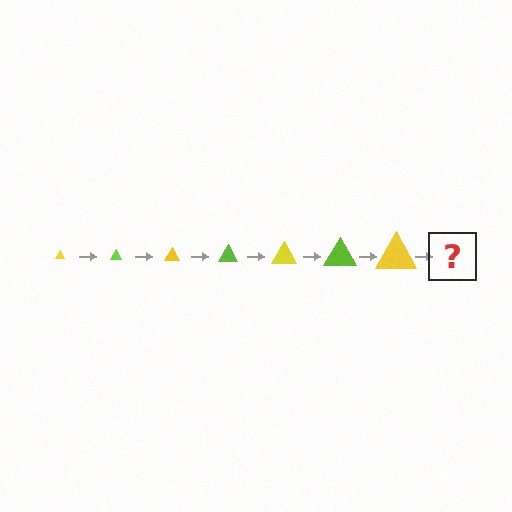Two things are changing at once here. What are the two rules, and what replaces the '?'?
The two rules are that the triangle grows larger each step and the color cycles through yellow and lime. The '?' should be a lime triangle, larger than the previous one.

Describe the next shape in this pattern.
It should be a lime triangle, larger than the previous one.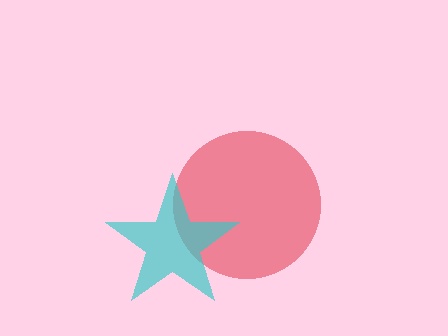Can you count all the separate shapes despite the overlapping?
Yes, there are 2 separate shapes.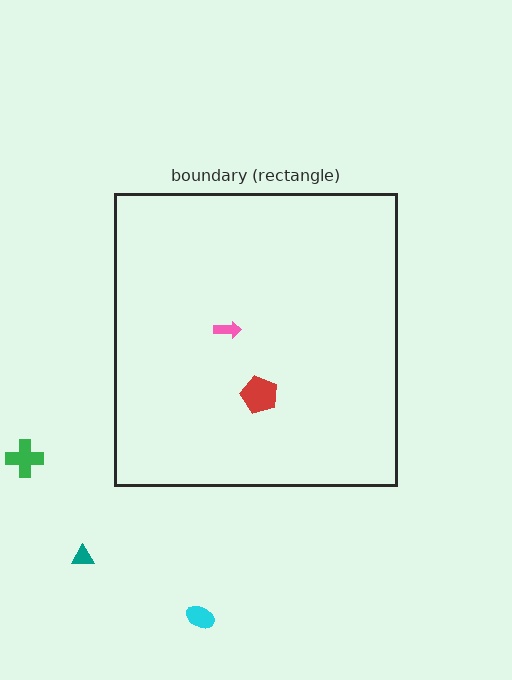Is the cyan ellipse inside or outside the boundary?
Outside.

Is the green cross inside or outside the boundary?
Outside.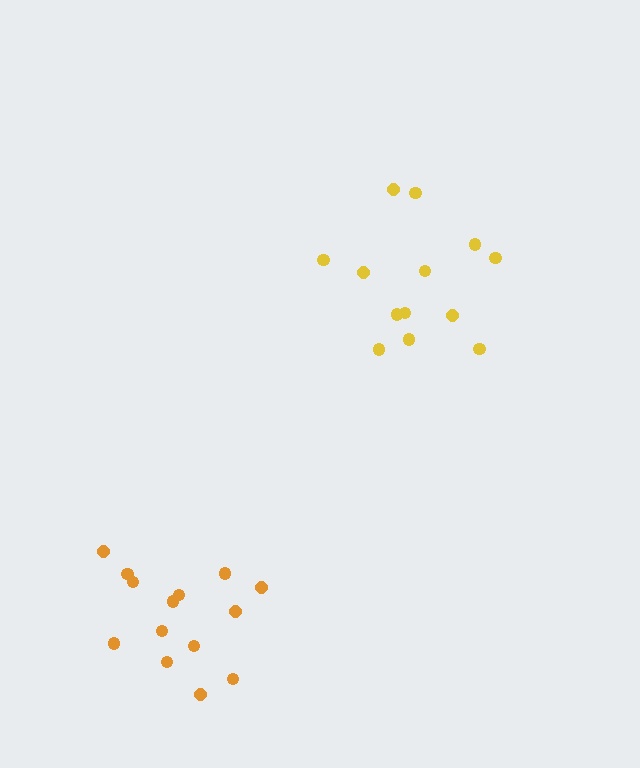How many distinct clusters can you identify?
There are 2 distinct clusters.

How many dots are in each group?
Group 1: 13 dots, Group 2: 14 dots (27 total).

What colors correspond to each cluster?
The clusters are colored: yellow, orange.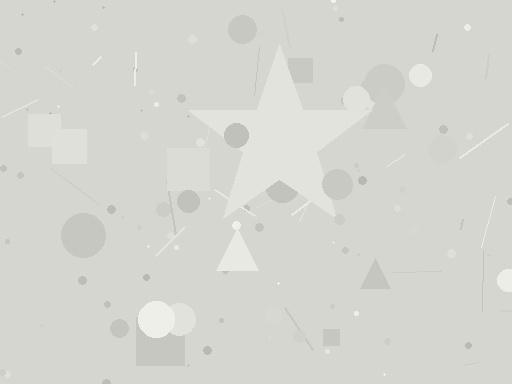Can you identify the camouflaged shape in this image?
The camouflaged shape is a star.